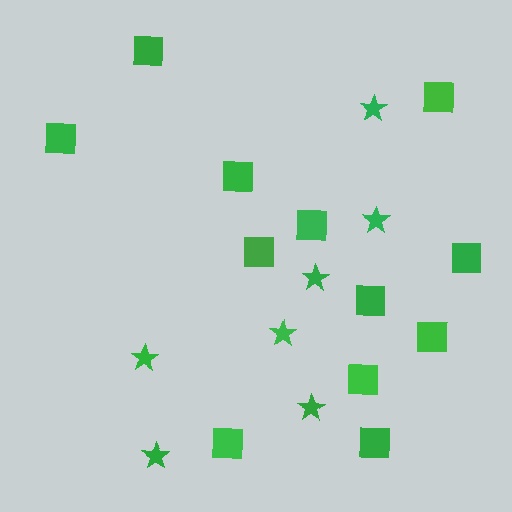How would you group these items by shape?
There are 2 groups: one group of stars (7) and one group of squares (12).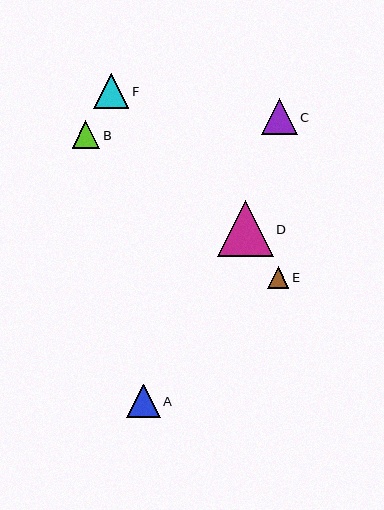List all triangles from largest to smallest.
From largest to smallest: D, C, F, A, B, E.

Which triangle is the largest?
Triangle D is the largest with a size of approximately 56 pixels.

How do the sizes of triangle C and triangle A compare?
Triangle C and triangle A are approximately the same size.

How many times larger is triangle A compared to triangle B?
Triangle A is approximately 1.2 times the size of triangle B.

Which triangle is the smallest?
Triangle E is the smallest with a size of approximately 21 pixels.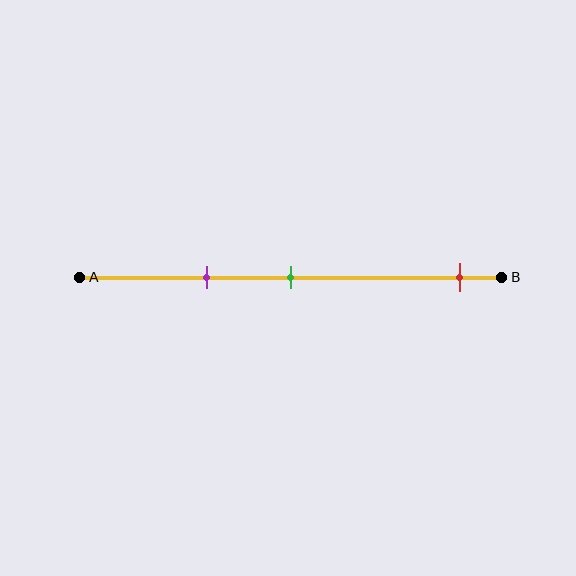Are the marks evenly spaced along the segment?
No, the marks are not evenly spaced.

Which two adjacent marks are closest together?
The purple and green marks are the closest adjacent pair.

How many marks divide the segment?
There are 3 marks dividing the segment.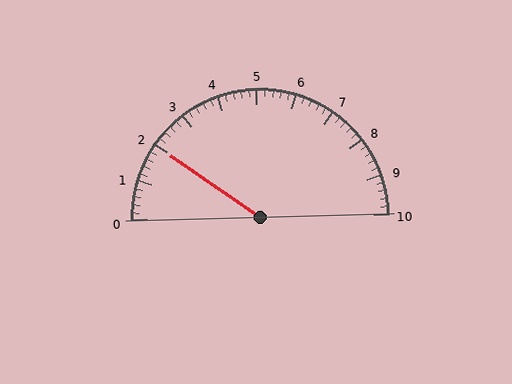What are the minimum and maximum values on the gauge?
The gauge ranges from 0 to 10.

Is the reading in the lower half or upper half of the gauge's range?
The reading is in the lower half of the range (0 to 10).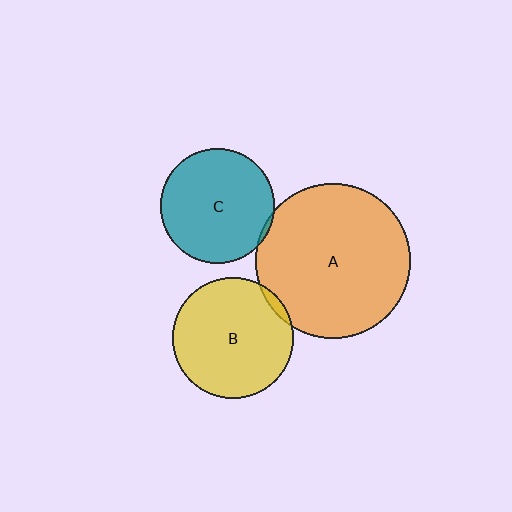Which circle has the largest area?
Circle A (orange).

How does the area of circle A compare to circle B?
Approximately 1.6 times.